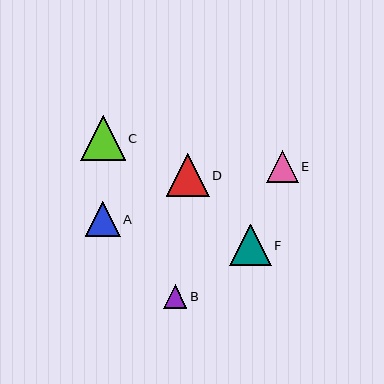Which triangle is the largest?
Triangle C is the largest with a size of approximately 45 pixels.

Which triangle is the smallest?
Triangle B is the smallest with a size of approximately 24 pixels.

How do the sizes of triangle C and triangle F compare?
Triangle C and triangle F are approximately the same size.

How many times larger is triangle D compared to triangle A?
Triangle D is approximately 1.2 times the size of triangle A.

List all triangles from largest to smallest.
From largest to smallest: C, D, F, A, E, B.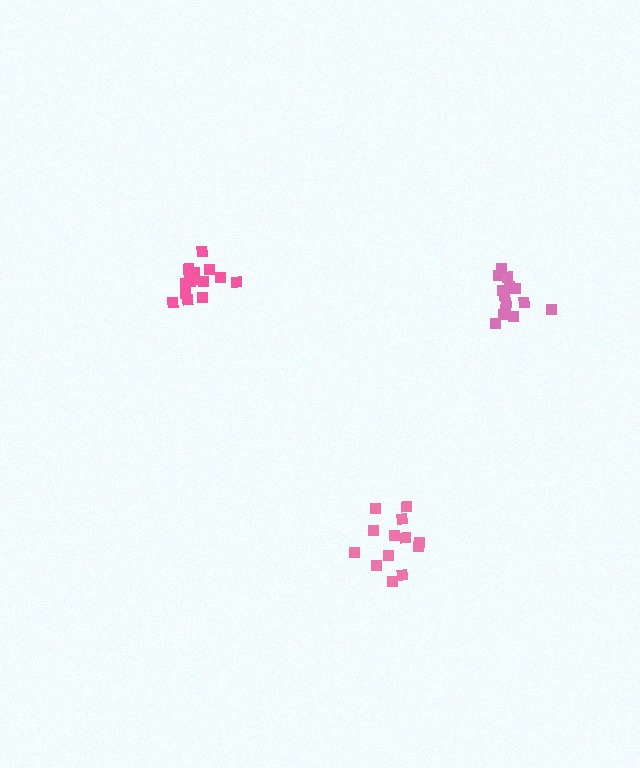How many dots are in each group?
Group 1: 13 dots, Group 2: 14 dots, Group 3: 17 dots (44 total).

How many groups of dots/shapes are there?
There are 3 groups.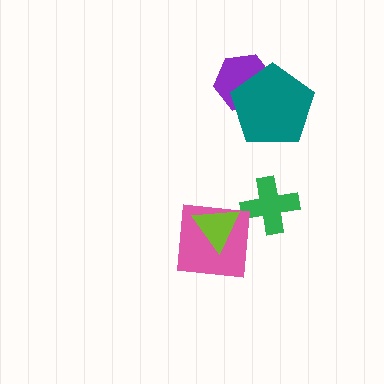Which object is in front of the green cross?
The pink square is in front of the green cross.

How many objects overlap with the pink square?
2 objects overlap with the pink square.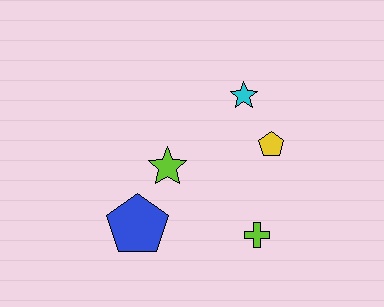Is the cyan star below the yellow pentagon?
No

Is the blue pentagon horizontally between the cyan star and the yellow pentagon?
No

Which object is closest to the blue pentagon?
The lime star is closest to the blue pentagon.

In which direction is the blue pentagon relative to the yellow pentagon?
The blue pentagon is to the left of the yellow pentagon.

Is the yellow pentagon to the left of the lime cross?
No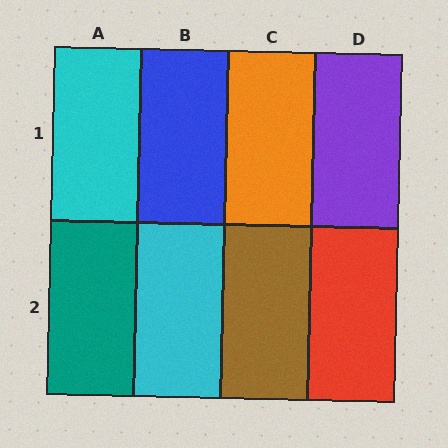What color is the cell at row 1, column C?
Orange.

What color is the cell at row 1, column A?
Cyan.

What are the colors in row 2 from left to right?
Teal, cyan, brown, red.